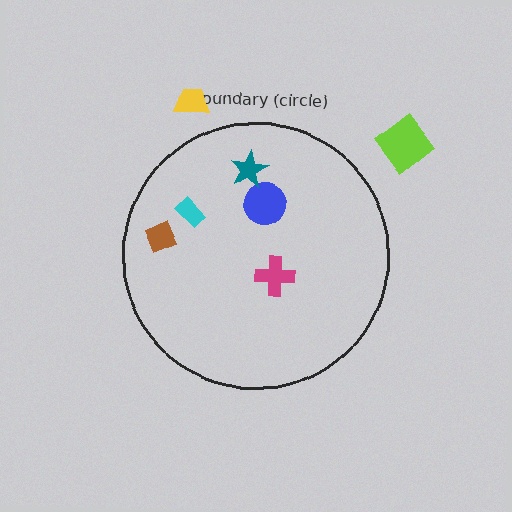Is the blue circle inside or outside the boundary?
Inside.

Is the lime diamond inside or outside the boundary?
Outside.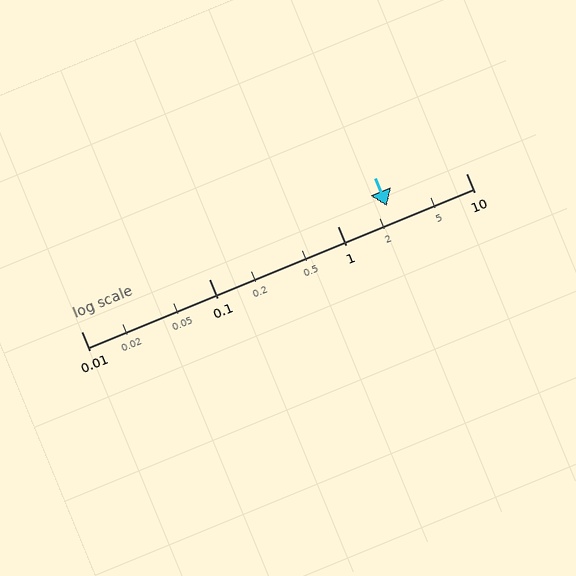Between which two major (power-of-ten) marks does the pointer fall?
The pointer is between 1 and 10.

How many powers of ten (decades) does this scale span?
The scale spans 3 decades, from 0.01 to 10.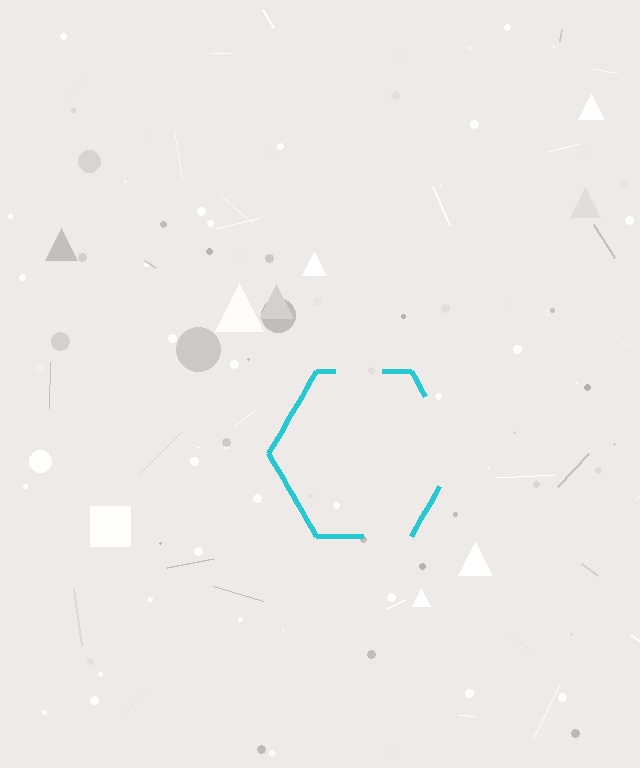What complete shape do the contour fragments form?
The contour fragments form a hexagon.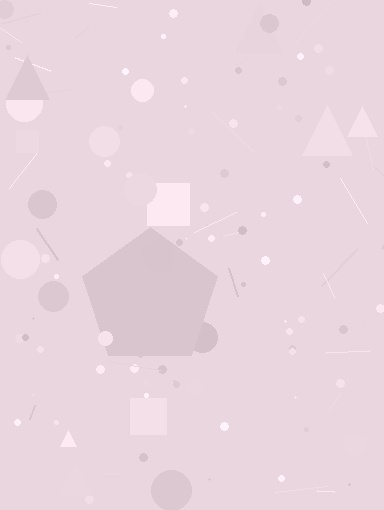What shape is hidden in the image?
A pentagon is hidden in the image.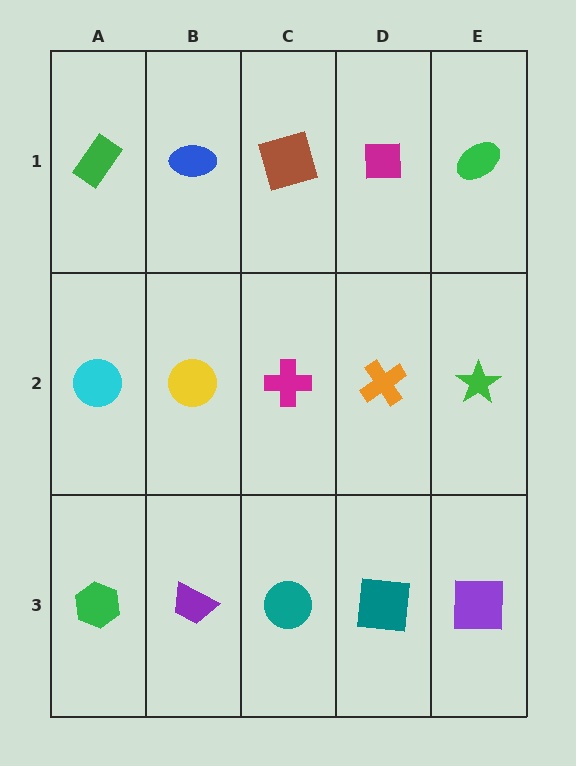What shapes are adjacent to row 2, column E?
A green ellipse (row 1, column E), a purple square (row 3, column E), an orange cross (row 2, column D).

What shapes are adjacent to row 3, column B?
A yellow circle (row 2, column B), a green hexagon (row 3, column A), a teal circle (row 3, column C).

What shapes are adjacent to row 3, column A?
A cyan circle (row 2, column A), a purple trapezoid (row 3, column B).